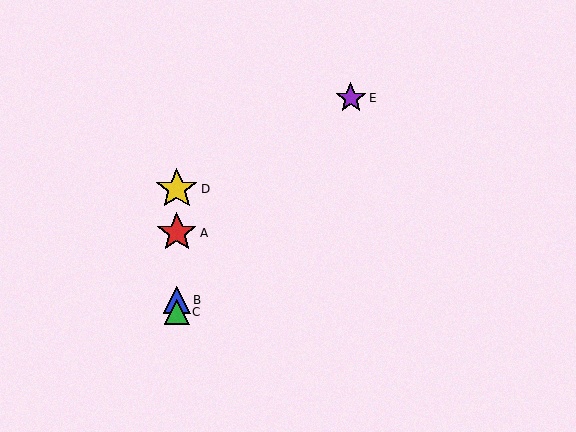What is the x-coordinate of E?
Object E is at x≈351.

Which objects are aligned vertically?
Objects A, B, C, D are aligned vertically.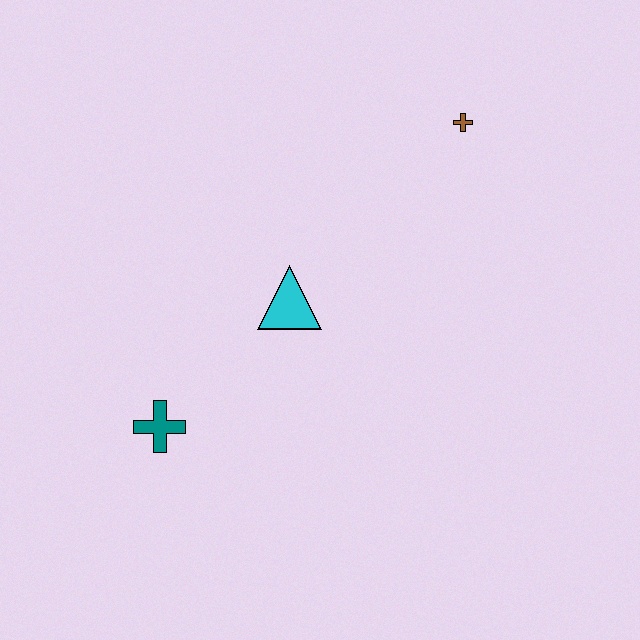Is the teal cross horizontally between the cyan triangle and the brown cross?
No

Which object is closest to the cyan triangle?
The teal cross is closest to the cyan triangle.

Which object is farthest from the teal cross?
The brown cross is farthest from the teal cross.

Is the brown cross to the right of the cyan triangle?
Yes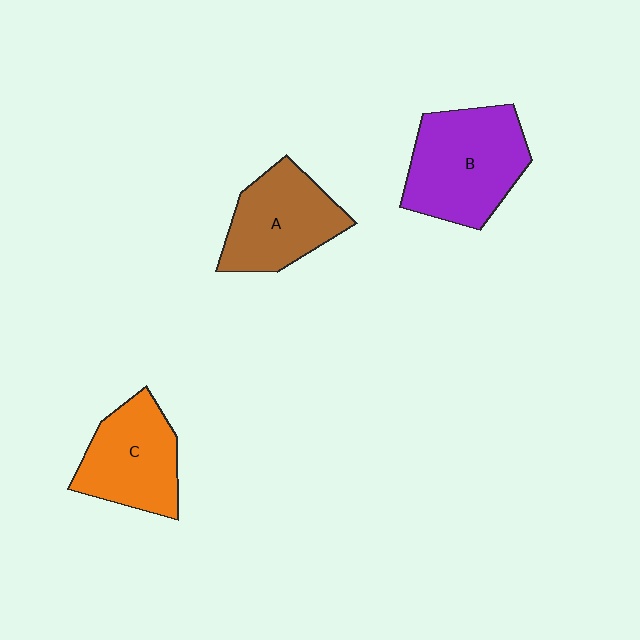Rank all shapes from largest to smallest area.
From largest to smallest: B (purple), A (brown), C (orange).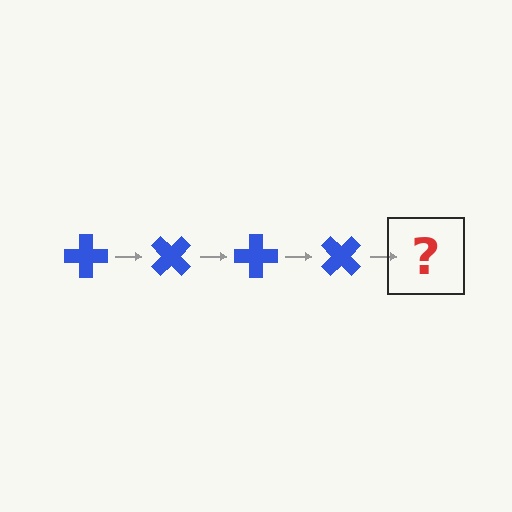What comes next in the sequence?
The next element should be a blue cross rotated 180 degrees.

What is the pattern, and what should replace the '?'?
The pattern is that the cross rotates 45 degrees each step. The '?' should be a blue cross rotated 180 degrees.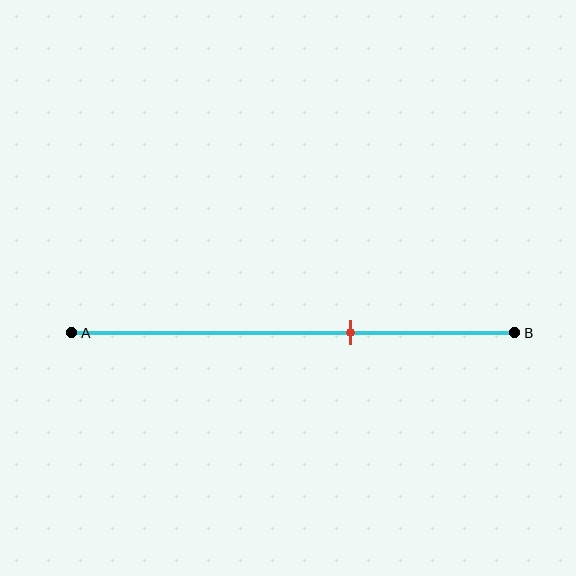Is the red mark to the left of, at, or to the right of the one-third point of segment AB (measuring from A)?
The red mark is to the right of the one-third point of segment AB.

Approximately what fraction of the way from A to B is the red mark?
The red mark is approximately 65% of the way from A to B.